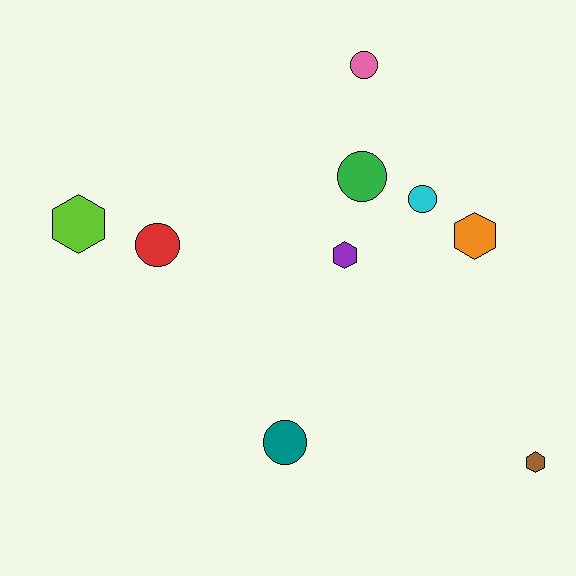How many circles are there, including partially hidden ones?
There are 5 circles.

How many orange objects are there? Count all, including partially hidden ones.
There is 1 orange object.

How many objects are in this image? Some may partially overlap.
There are 9 objects.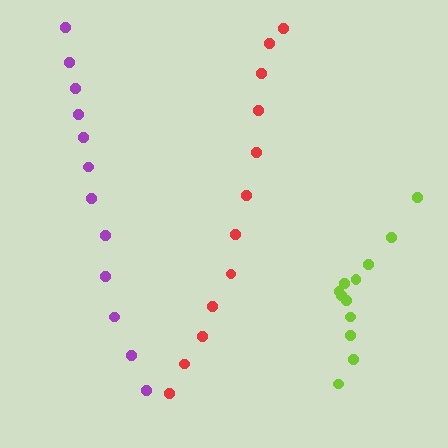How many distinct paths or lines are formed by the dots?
There are 3 distinct paths.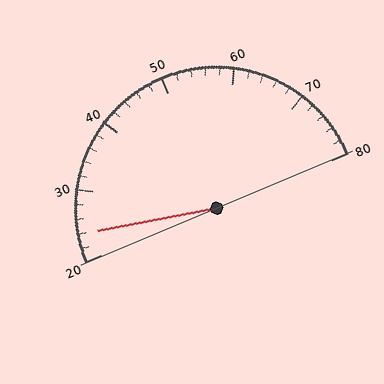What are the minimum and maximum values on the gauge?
The gauge ranges from 20 to 80.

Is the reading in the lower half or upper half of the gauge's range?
The reading is in the lower half of the range (20 to 80).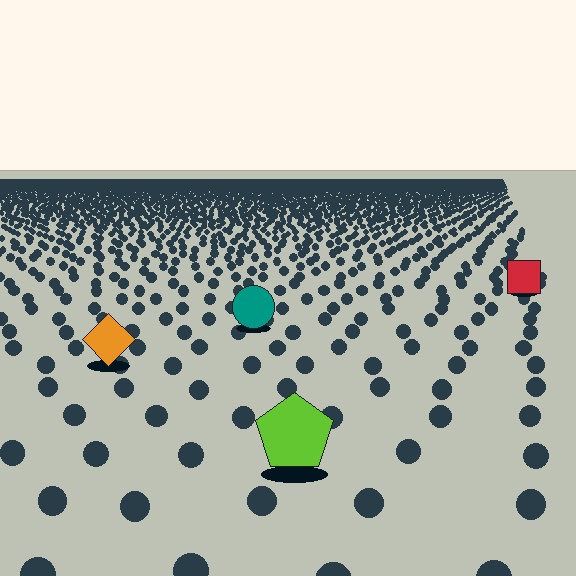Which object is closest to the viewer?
The lime pentagon is closest. The texture marks near it are larger and more spread out.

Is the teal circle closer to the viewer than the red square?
Yes. The teal circle is closer — you can tell from the texture gradient: the ground texture is coarser near it.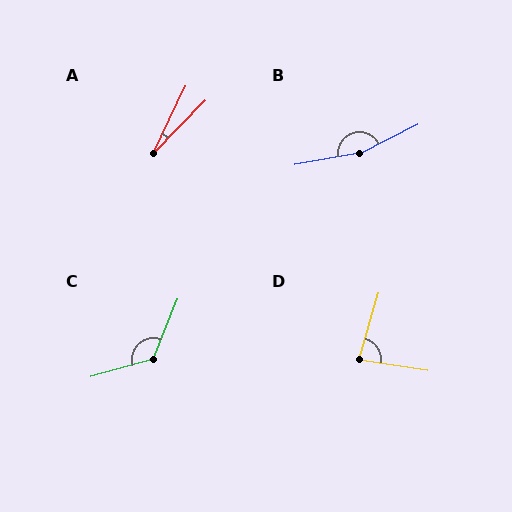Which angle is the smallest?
A, at approximately 19 degrees.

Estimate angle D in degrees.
Approximately 82 degrees.